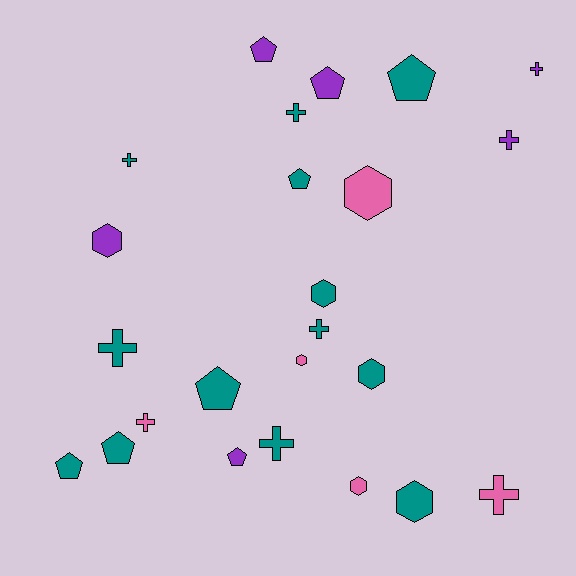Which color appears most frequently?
Teal, with 13 objects.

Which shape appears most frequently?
Cross, with 9 objects.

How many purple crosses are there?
There are 2 purple crosses.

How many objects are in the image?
There are 24 objects.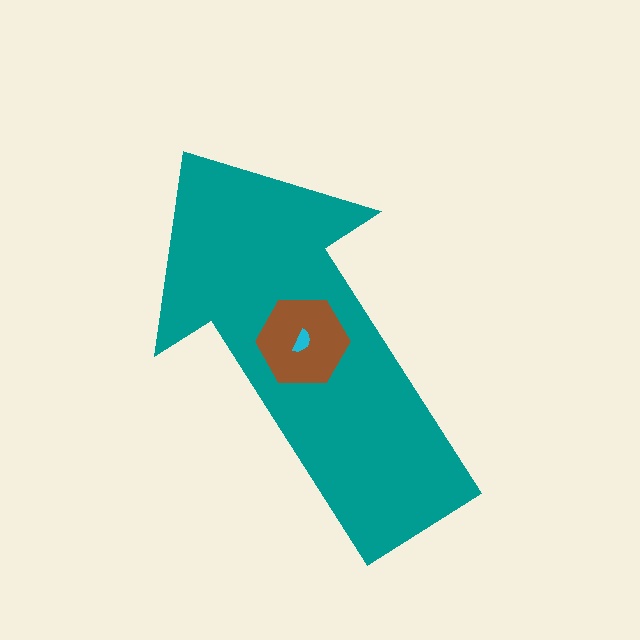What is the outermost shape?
The teal arrow.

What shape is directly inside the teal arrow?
The brown hexagon.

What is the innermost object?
The cyan semicircle.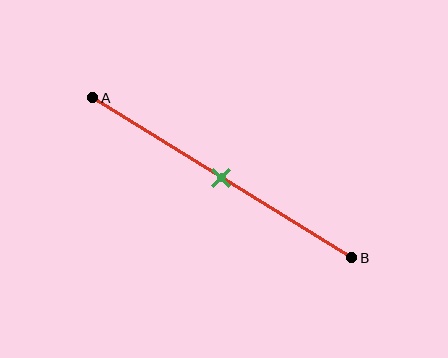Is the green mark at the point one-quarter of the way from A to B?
No, the mark is at about 50% from A, not at the 25% one-quarter point.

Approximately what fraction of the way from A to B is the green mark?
The green mark is approximately 50% of the way from A to B.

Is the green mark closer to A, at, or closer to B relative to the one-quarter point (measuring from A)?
The green mark is closer to point B than the one-quarter point of segment AB.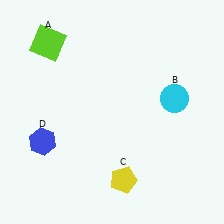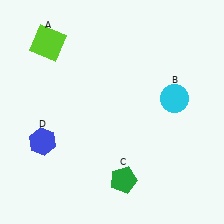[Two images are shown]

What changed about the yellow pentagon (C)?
In Image 1, C is yellow. In Image 2, it changed to green.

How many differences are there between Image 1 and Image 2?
There is 1 difference between the two images.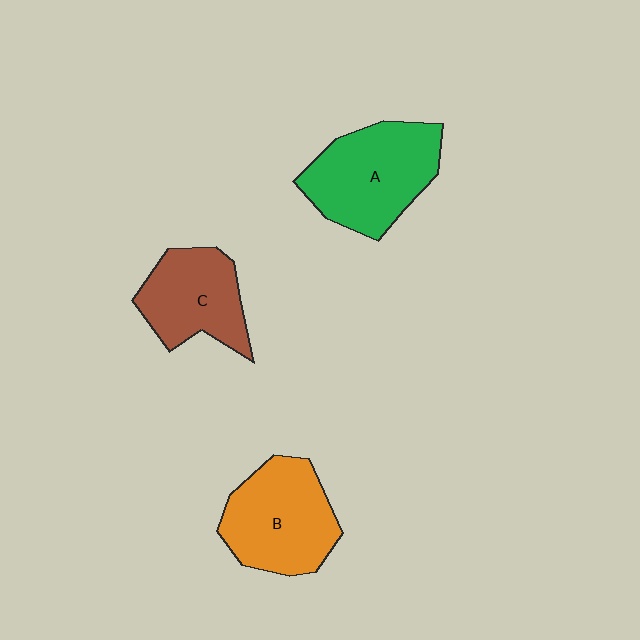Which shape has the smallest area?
Shape C (brown).